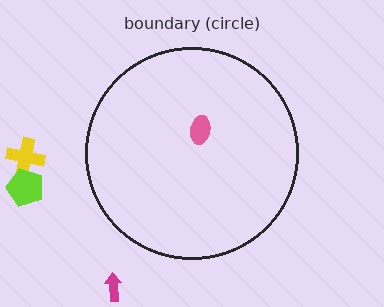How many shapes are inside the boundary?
1 inside, 3 outside.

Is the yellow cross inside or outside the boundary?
Outside.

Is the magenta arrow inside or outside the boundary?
Outside.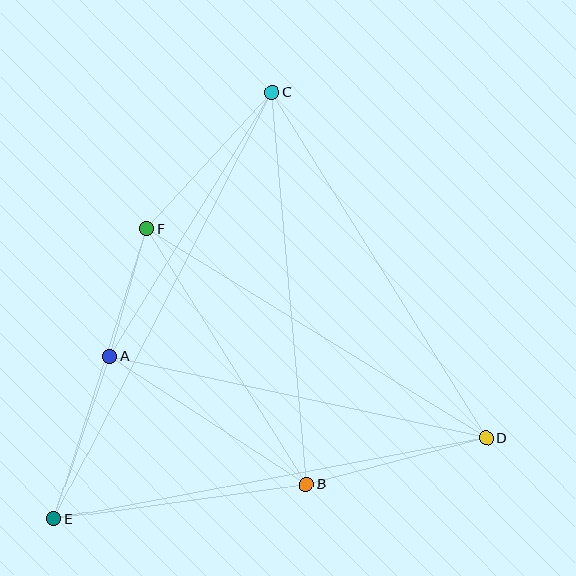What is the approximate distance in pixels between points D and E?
The distance between D and E is approximately 440 pixels.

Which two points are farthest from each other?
Points C and E are farthest from each other.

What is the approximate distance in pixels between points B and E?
The distance between B and E is approximately 255 pixels.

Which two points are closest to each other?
Points A and F are closest to each other.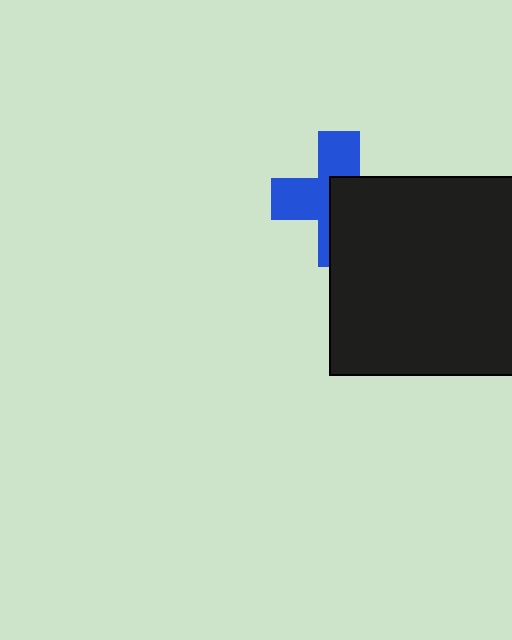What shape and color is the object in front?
The object in front is a black square.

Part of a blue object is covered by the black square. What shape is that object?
It is a cross.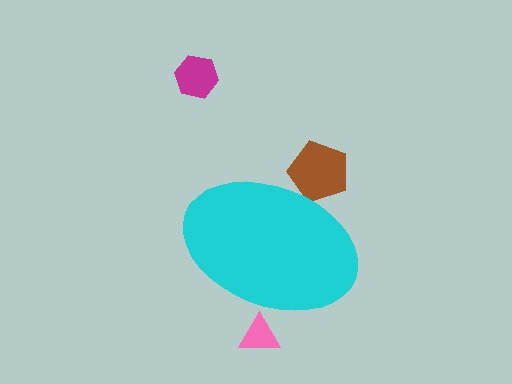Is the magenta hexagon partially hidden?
No, the magenta hexagon is fully visible.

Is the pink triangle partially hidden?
Yes, the pink triangle is partially hidden behind the cyan ellipse.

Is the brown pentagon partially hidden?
Yes, the brown pentagon is partially hidden behind the cyan ellipse.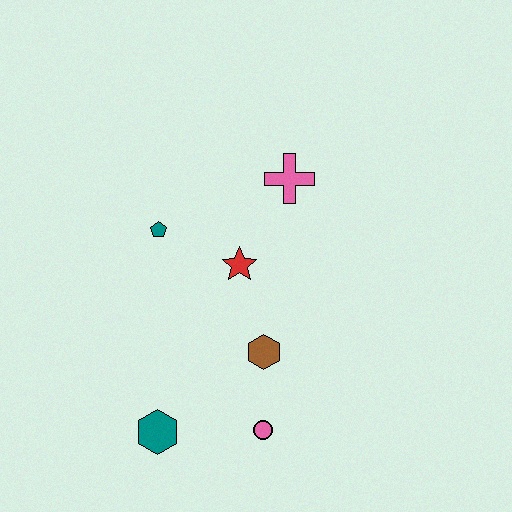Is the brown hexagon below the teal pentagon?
Yes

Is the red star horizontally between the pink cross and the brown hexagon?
No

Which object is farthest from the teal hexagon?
The pink cross is farthest from the teal hexagon.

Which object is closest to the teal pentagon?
The red star is closest to the teal pentagon.